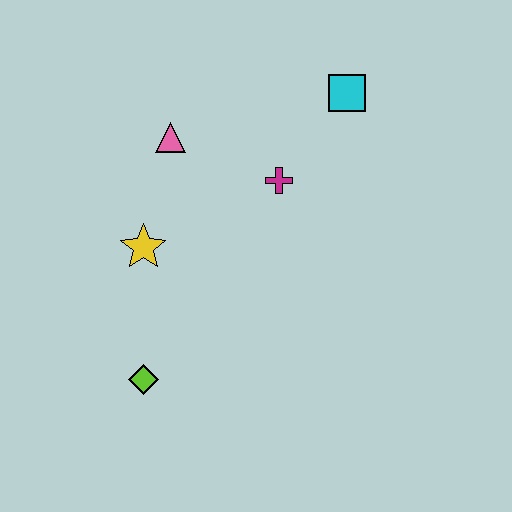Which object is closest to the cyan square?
The magenta cross is closest to the cyan square.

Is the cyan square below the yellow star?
No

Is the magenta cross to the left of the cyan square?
Yes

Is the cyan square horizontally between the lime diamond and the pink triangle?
No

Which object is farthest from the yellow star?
The cyan square is farthest from the yellow star.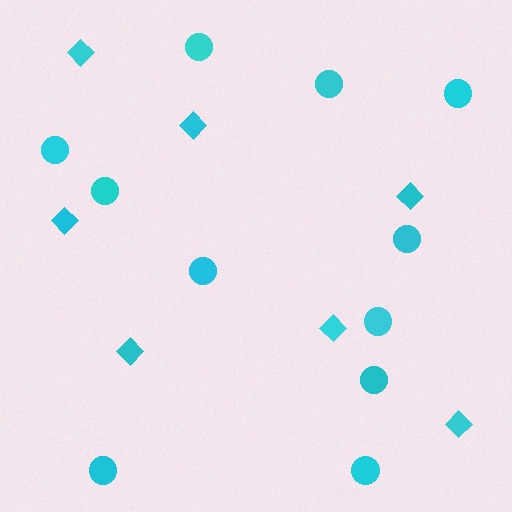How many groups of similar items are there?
There are 2 groups: one group of diamonds (7) and one group of circles (11).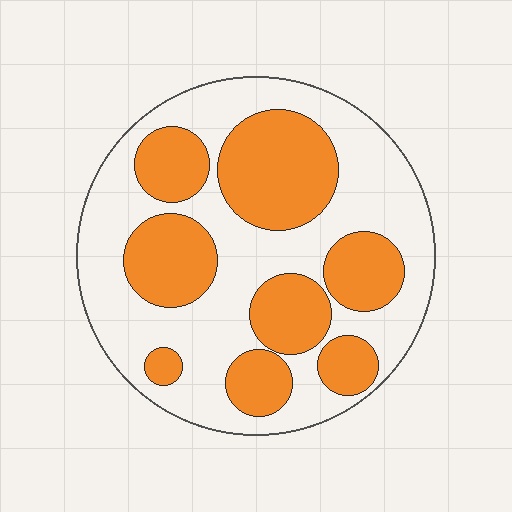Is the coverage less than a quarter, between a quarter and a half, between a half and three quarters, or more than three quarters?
Between a quarter and a half.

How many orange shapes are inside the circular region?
8.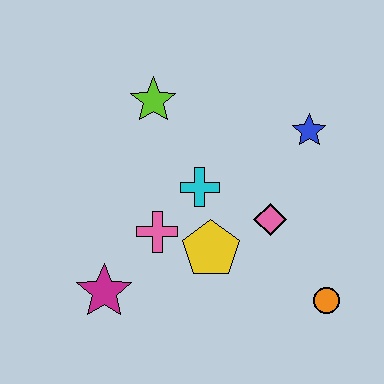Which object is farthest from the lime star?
The orange circle is farthest from the lime star.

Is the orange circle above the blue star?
No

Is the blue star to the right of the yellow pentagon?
Yes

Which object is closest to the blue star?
The pink diamond is closest to the blue star.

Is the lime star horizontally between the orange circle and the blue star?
No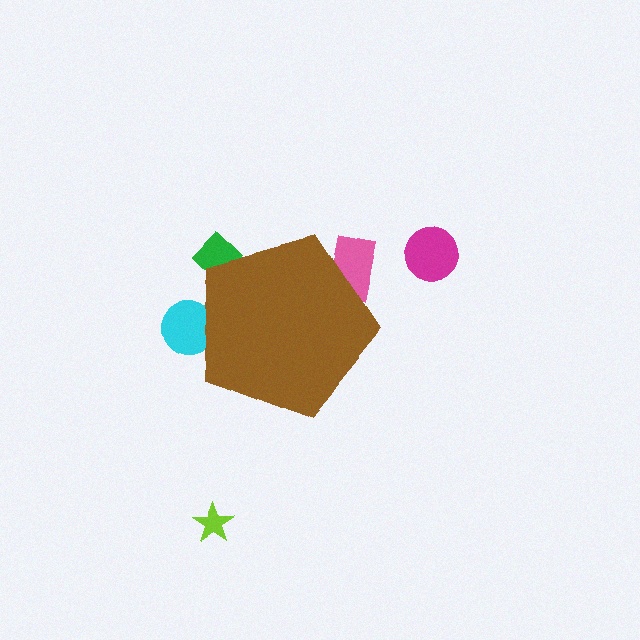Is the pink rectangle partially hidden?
Yes, the pink rectangle is partially hidden behind the brown pentagon.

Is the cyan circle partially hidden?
Yes, the cyan circle is partially hidden behind the brown pentagon.